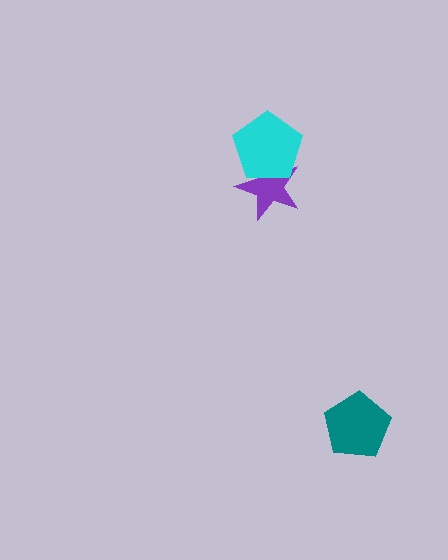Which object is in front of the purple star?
The cyan pentagon is in front of the purple star.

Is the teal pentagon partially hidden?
No, no other shape covers it.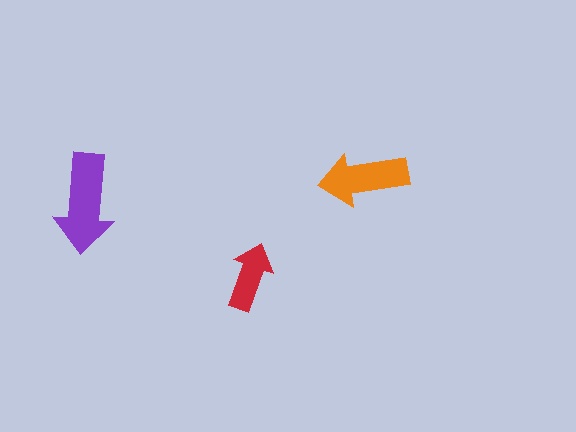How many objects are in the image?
There are 3 objects in the image.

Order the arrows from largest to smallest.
the purple one, the orange one, the red one.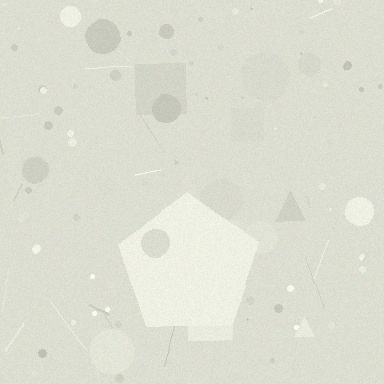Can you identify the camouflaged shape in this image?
The camouflaged shape is a pentagon.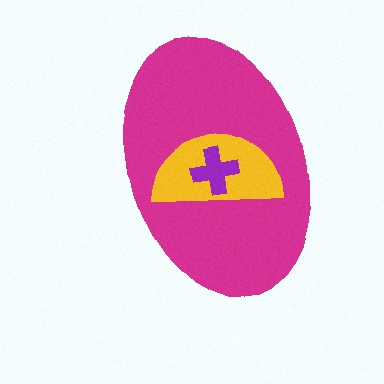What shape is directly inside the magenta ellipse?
The yellow semicircle.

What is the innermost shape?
The purple cross.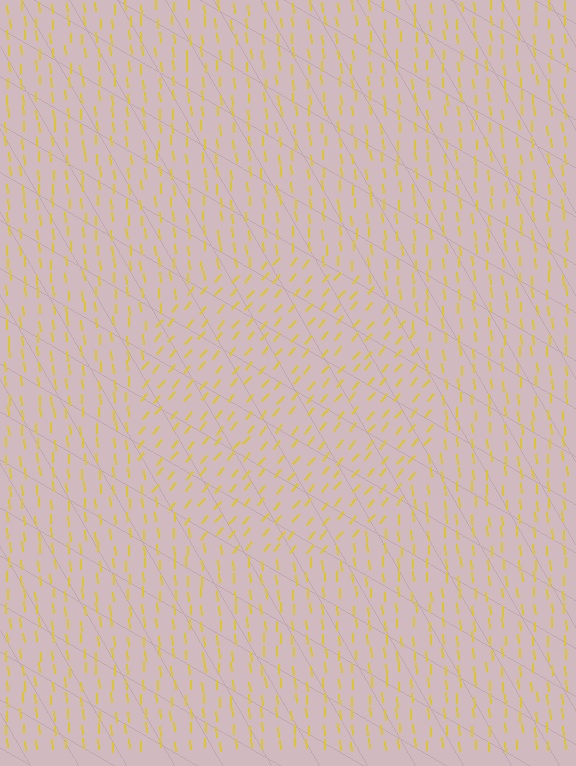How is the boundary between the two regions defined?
The boundary is defined purely by a change in line orientation (approximately 45 degrees difference). All lines are the same color and thickness.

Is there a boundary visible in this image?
Yes, there is a texture boundary formed by a change in line orientation.